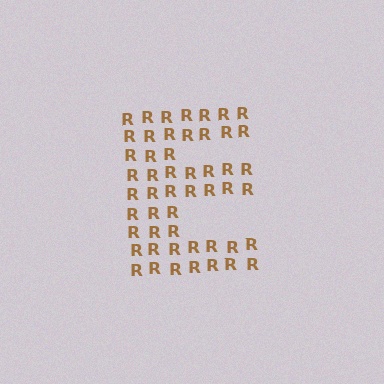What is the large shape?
The large shape is the letter E.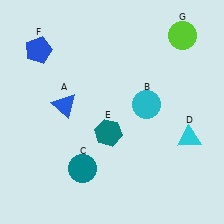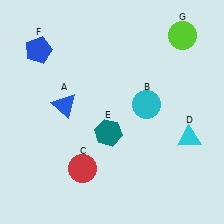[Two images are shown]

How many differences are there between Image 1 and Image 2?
There is 1 difference between the two images.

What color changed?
The circle (C) changed from teal in Image 1 to red in Image 2.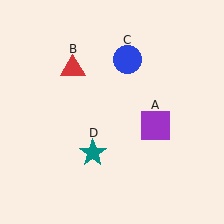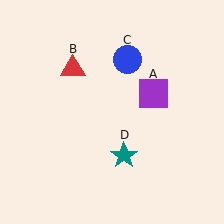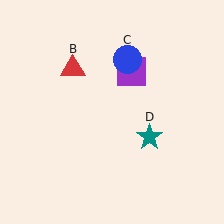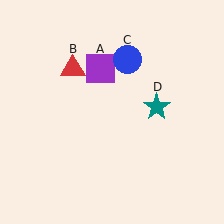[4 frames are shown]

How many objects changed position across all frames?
2 objects changed position: purple square (object A), teal star (object D).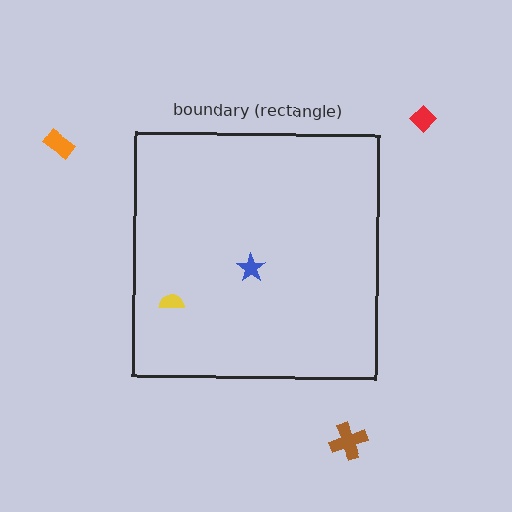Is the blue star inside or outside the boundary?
Inside.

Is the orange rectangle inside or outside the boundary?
Outside.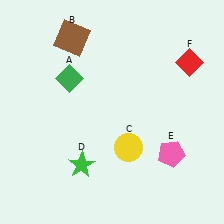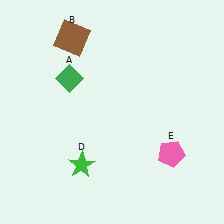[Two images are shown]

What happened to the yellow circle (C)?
The yellow circle (C) was removed in Image 2. It was in the bottom-right area of Image 1.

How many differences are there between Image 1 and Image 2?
There are 2 differences between the two images.